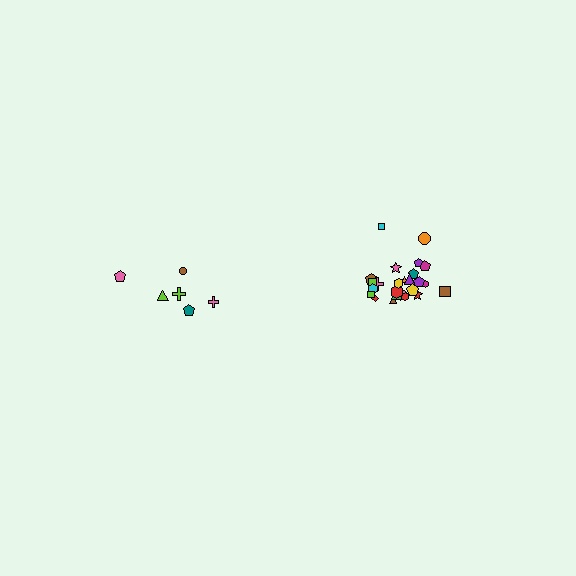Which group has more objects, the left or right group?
The right group.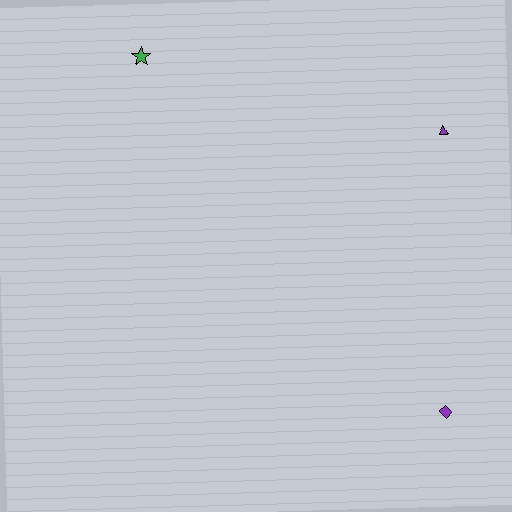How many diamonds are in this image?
There is 1 diamond.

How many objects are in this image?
There are 3 objects.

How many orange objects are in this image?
There are no orange objects.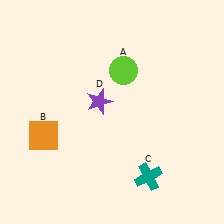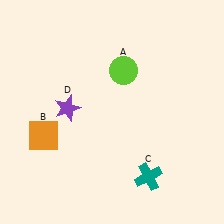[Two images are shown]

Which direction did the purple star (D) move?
The purple star (D) moved left.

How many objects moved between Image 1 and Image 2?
1 object moved between the two images.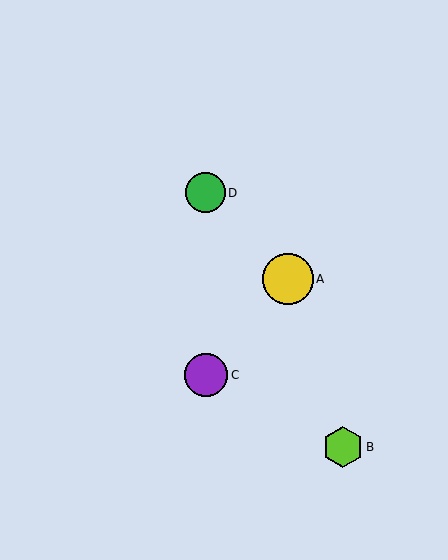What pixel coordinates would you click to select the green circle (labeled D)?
Click at (205, 193) to select the green circle D.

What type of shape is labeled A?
Shape A is a yellow circle.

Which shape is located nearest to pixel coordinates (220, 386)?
The purple circle (labeled C) at (206, 375) is nearest to that location.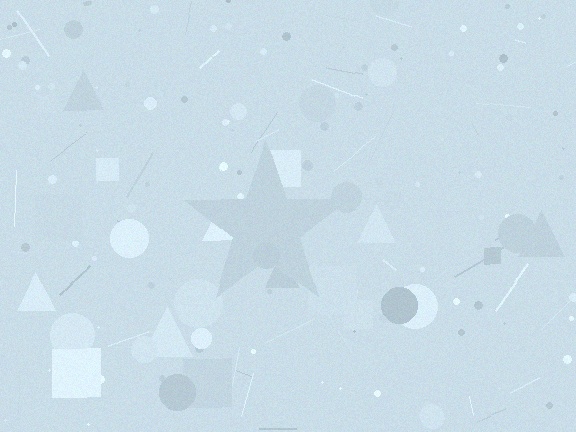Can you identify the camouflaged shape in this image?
The camouflaged shape is a star.